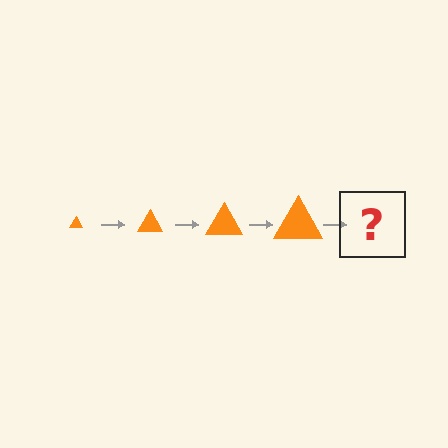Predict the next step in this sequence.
The next step is an orange triangle, larger than the previous one.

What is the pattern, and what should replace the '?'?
The pattern is that the triangle gets progressively larger each step. The '?' should be an orange triangle, larger than the previous one.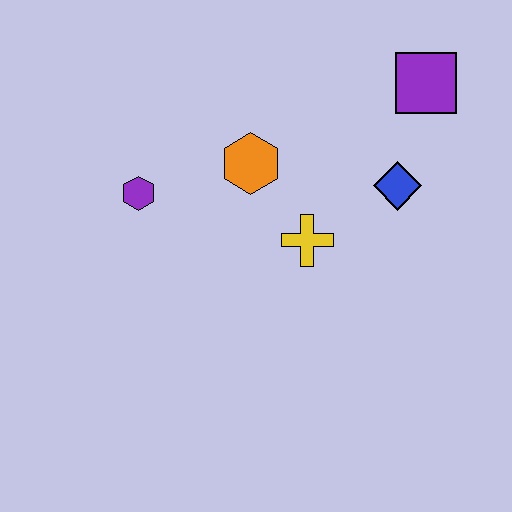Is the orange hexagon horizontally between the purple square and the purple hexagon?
Yes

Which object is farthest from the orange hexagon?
The purple square is farthest from the orange hexagon.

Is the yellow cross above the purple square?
No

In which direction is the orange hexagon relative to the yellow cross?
The orange hexagon is above the yellow cross.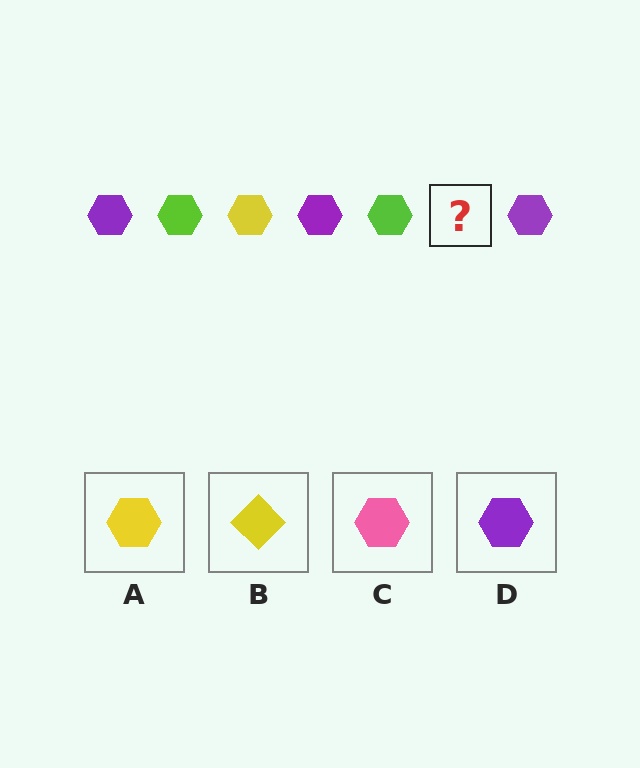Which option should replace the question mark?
Option A.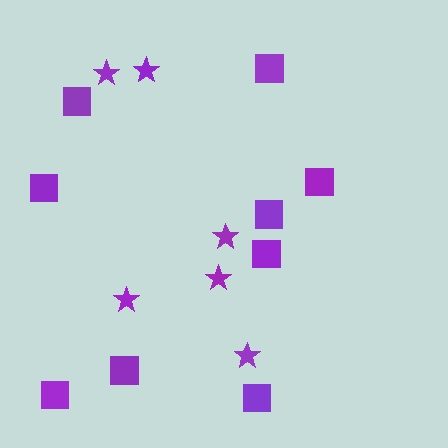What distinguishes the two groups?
There are 2 groups: one group of stars (6) and one group of squares (9).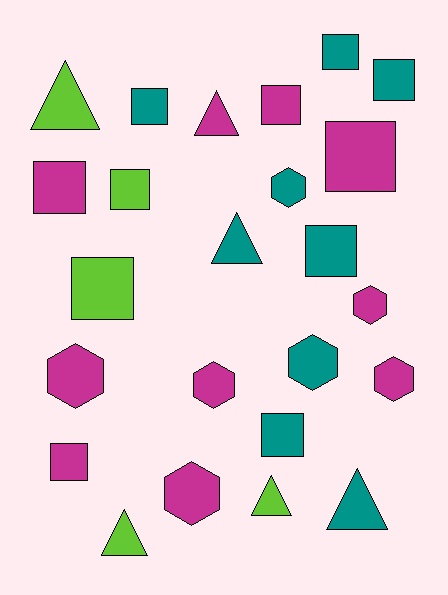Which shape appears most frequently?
Square, with 11 objects.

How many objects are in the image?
There are 24 objects.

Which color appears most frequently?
Magenta, with 10 objects.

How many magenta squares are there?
There are 4 magenta squares.